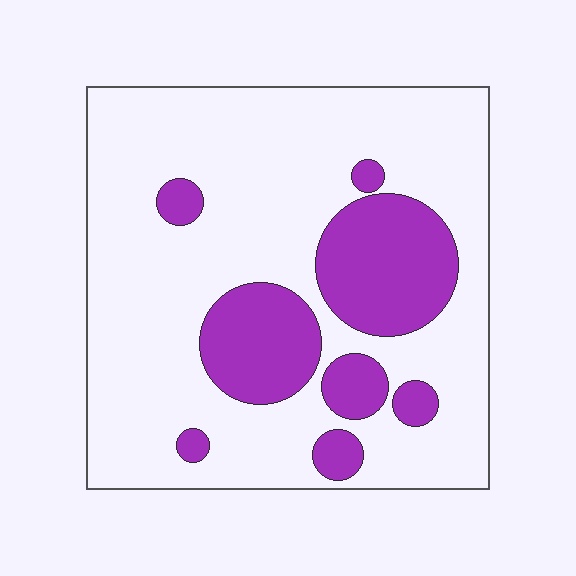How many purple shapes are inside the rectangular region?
8.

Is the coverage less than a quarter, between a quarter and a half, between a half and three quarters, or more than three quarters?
Less than a quarter.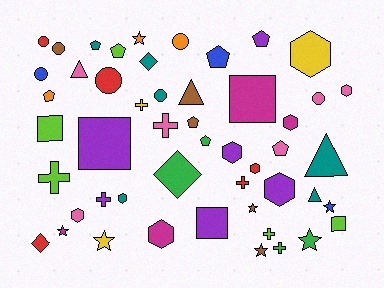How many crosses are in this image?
There are 7 crosses.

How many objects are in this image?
There are 50 objects.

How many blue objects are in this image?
There are 3 blue objects.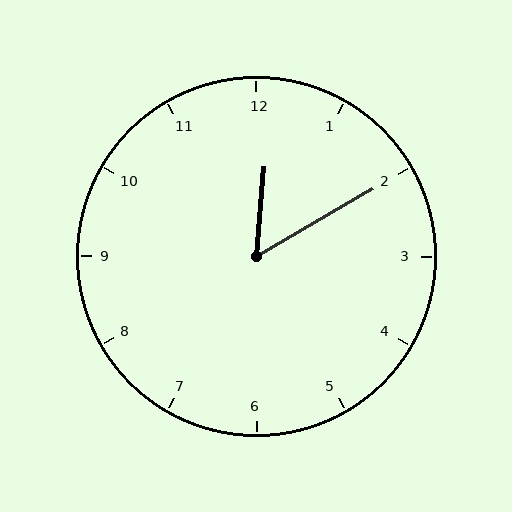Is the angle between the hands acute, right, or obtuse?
It is acute.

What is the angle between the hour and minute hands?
Approximately 55 degrees.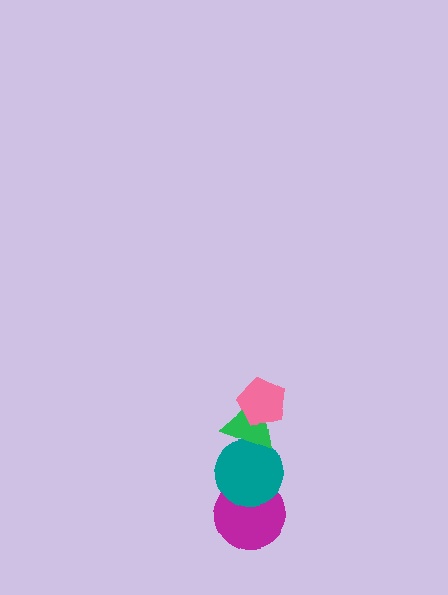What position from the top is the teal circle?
The teal circle is 3rd from the top.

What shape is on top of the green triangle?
The pink pentagon is on top of the green triangle.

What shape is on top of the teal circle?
The green triangle is on top of the teal circle.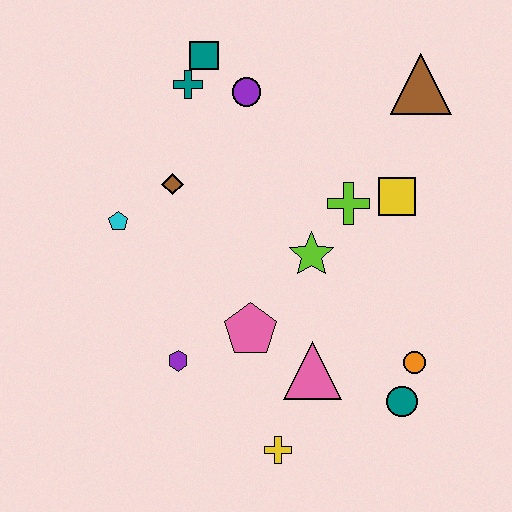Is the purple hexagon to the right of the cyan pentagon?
Yes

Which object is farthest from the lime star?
The teal square is farthest from the lime star.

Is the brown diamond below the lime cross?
No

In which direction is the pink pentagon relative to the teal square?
The pink pentagon is below the teal square.